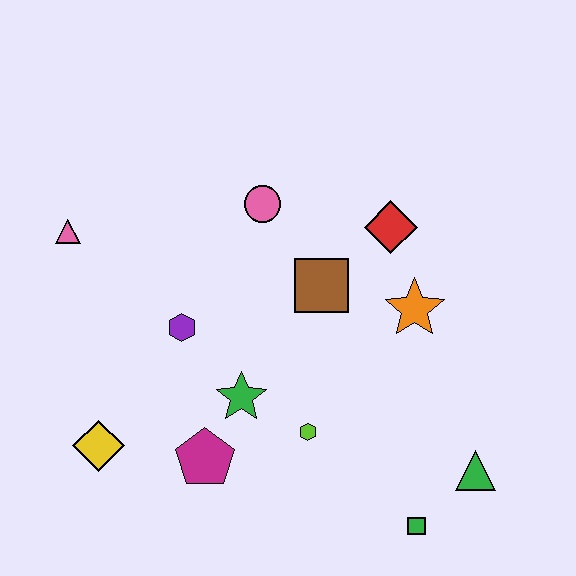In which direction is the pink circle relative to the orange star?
The pink circle is to the left of the orange star.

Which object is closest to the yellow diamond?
The magenta pentagon is closest to the yellow diamond.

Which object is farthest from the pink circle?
The green square is farthest from the pink circle.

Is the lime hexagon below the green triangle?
No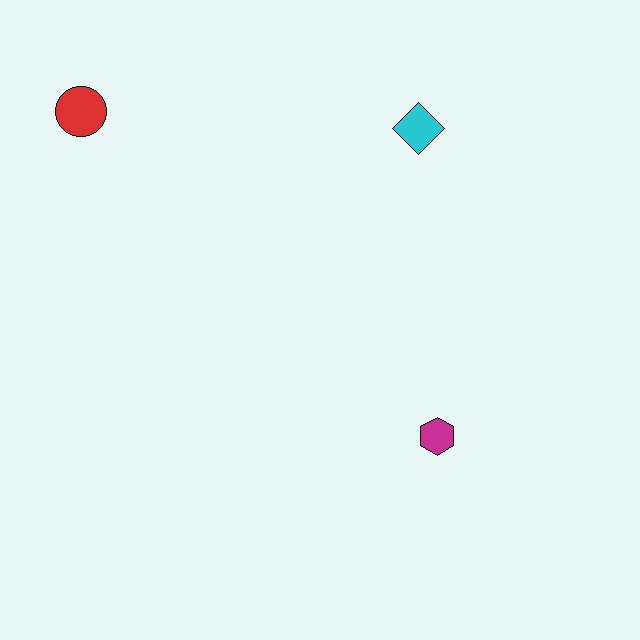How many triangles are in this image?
There are no triangles.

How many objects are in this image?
There are 3 objects.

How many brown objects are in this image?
There are no brown objects.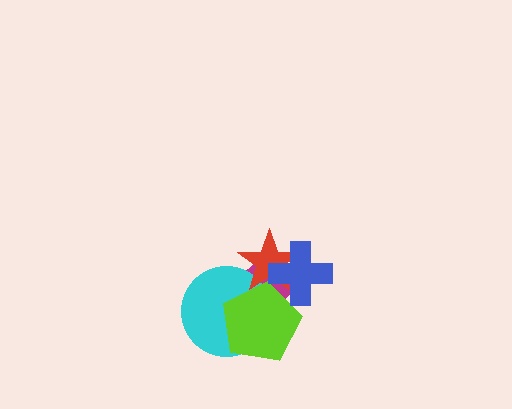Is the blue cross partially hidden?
No, no other shape covers it.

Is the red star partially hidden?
Yes, it is partially covered by another shape.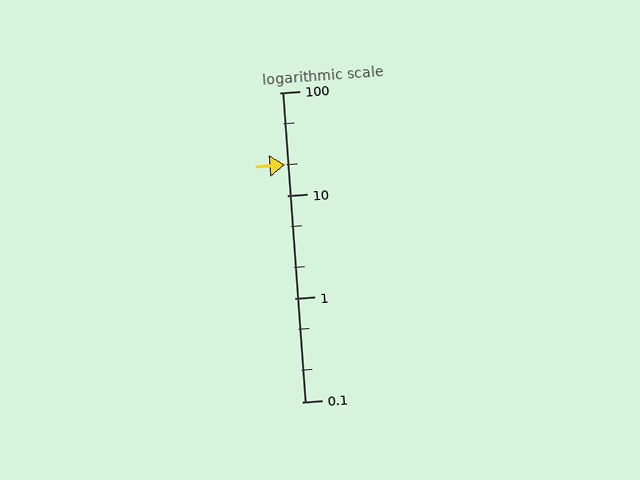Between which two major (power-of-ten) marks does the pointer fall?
The pointer is between 10 and 100.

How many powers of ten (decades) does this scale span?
The scale spans 3 decades, from 0.1 to 100.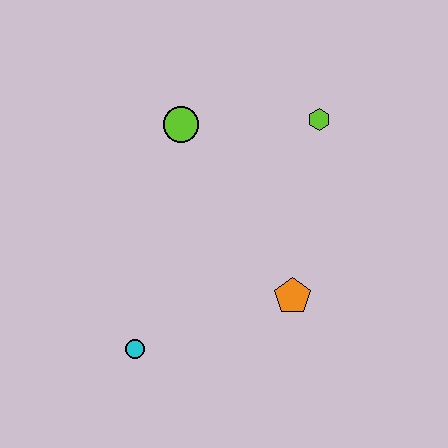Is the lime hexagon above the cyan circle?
Yes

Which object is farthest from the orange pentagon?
The lime circle is farthest from the orange pentagon.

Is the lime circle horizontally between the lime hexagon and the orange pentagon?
No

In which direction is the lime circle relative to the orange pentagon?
The lime circle is above the orange pentagon.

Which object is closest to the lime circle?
The lime hexagon is closest to the lime circle.